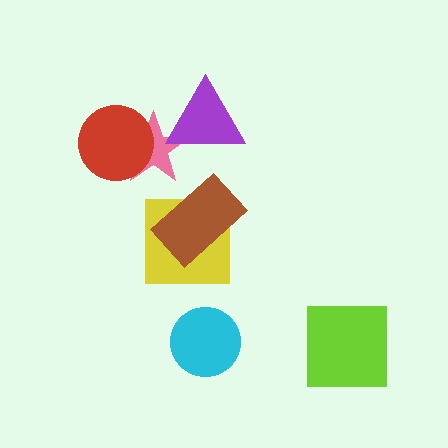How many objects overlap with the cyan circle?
0 objects overlap with the cyan circle.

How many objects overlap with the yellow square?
1 object overlaps with the yellow square.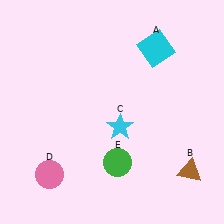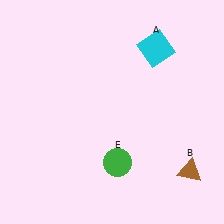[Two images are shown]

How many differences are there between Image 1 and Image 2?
There are 2 differences between the two images.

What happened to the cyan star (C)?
The cyan star (C) was removed in Image 2. It was in the bottom-right area of Image 1.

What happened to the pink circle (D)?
The pink circle (D) was removed in Image 2. It was in the bottom-left area of Image 1.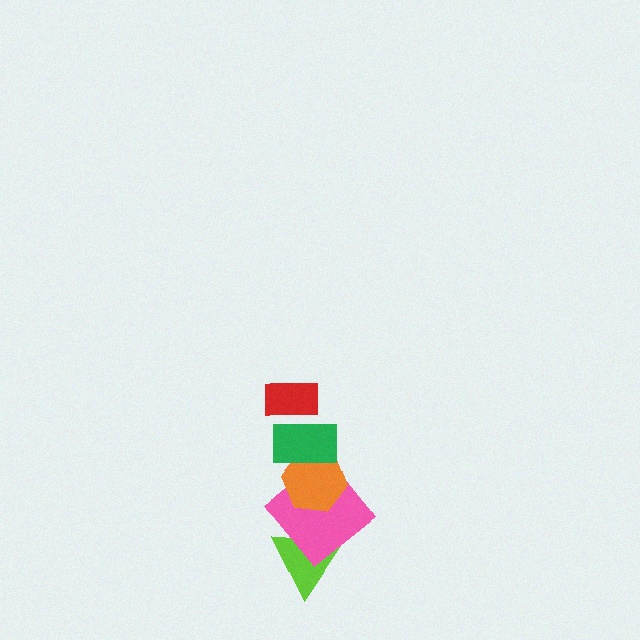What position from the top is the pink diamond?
The pink diamond is 4th from the top.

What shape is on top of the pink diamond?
The orange hexagon is on top of the pink diamond.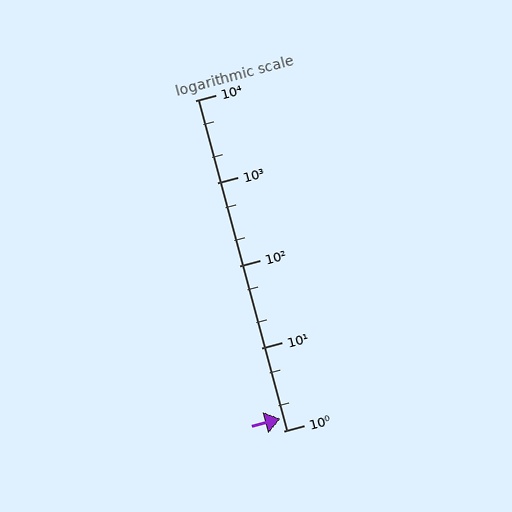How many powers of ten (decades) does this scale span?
The scale spans 4 decades, from 1 to 10000.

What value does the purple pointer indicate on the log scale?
The pointer indicates approximately 1.4.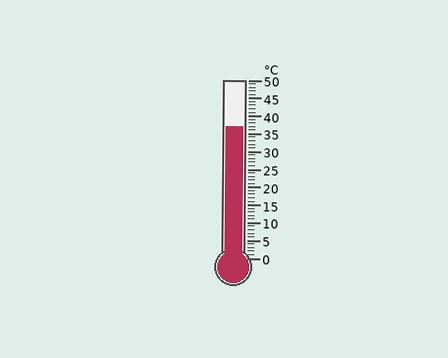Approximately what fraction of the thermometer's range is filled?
The thermometer is filled to approximately 75% of its range.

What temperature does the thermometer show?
The thermometer shows approximately 37°C.